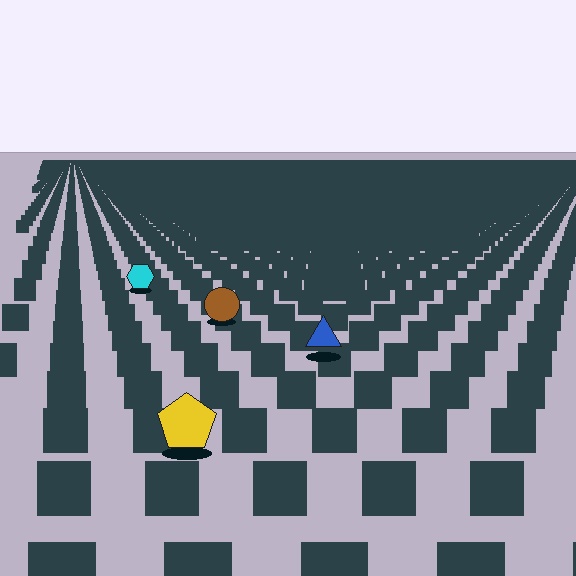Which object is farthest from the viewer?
The cyan hexagon is farthest from the viewer. It appears smaller and the ground texture around it is denser.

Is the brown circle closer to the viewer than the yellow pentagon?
No. The yellow pentagon is closer — you can tell from the texture gradient: the ground texture is coarser near it.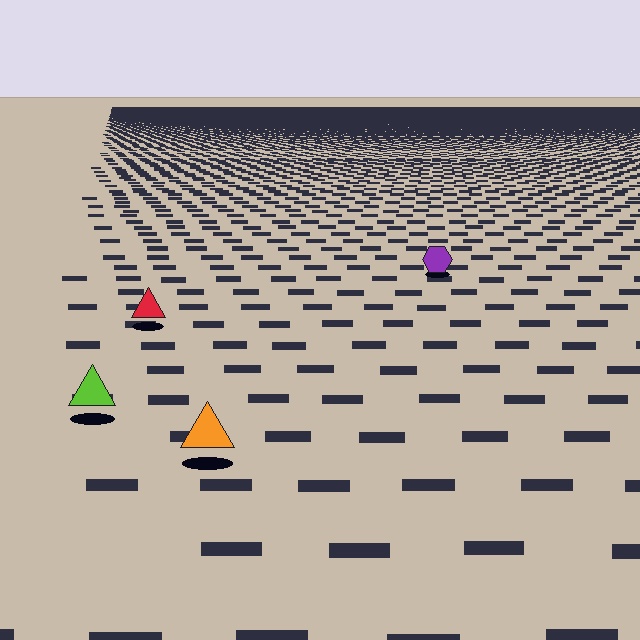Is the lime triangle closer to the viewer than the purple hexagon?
Yes. The lime triangle is closer — you can tell from the texture gradient: the ground texture is coarser near it.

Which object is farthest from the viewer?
The purple hexagon is farthest from the viewer. It appears smaller and the ground texture around it is denser.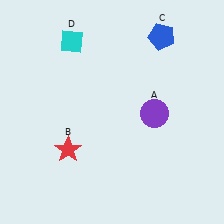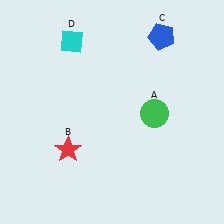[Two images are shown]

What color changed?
The circle (A) changed from purple in Image 1 to green in Image 2.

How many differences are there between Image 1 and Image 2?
There is 1 difference between the two images.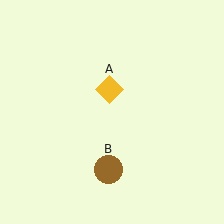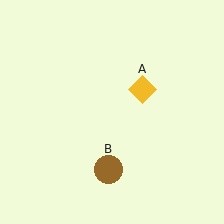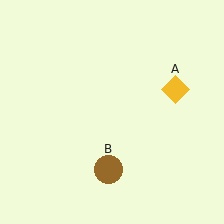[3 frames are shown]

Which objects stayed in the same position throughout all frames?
Brown circle (object B) remained stationary.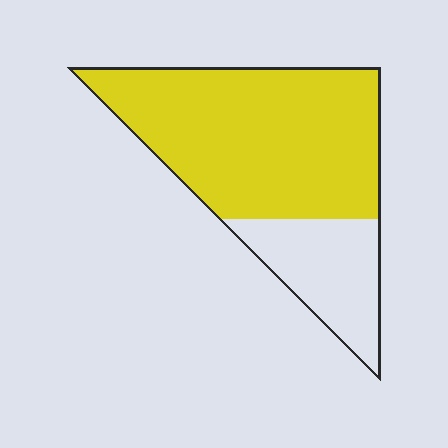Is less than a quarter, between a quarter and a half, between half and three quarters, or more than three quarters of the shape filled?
Between half and three quarters.